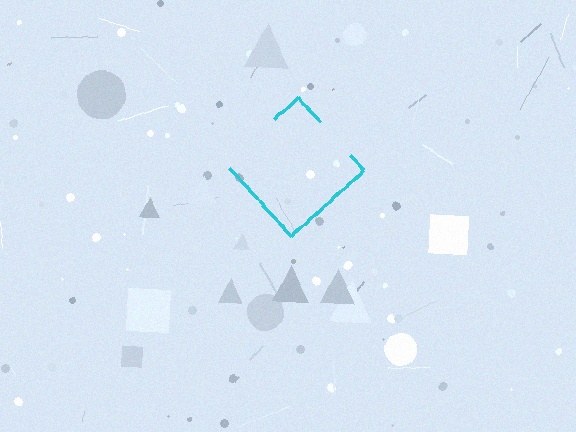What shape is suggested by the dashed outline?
The dashed outline suggests a diamond.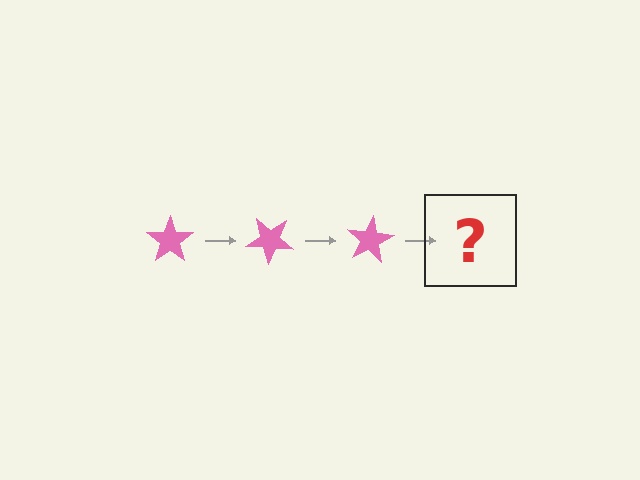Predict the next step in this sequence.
The next step is a pink star rotated 120 degrees.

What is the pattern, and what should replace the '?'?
The pattern is that the star rotates 40 degrees each step. The '?' should be a pink star rotated 120 degrees.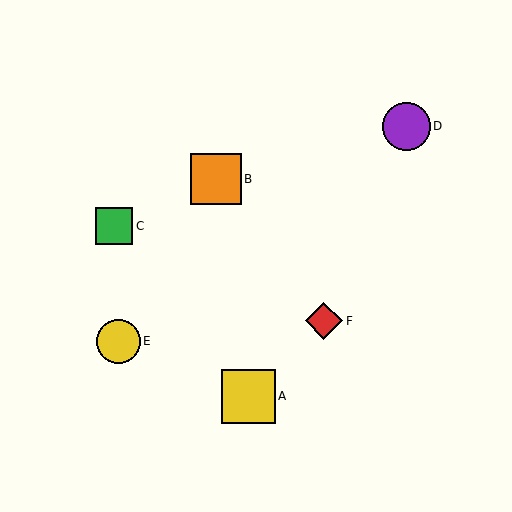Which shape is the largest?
The yellow square (labeled A) is the largest.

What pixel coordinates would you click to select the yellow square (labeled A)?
Click at (248, 396) to select the yellow square A.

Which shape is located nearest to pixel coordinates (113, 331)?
The yellow circle (labeled E) at (118, 341) is nearest to that location.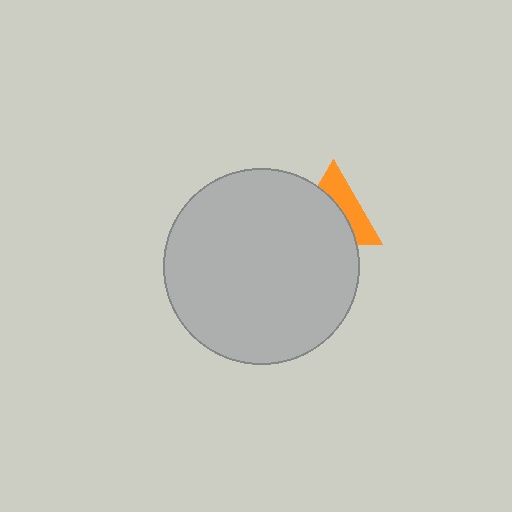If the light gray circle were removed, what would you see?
You would see the complete orange triangle.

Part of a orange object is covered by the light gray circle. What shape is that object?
It is a triangle.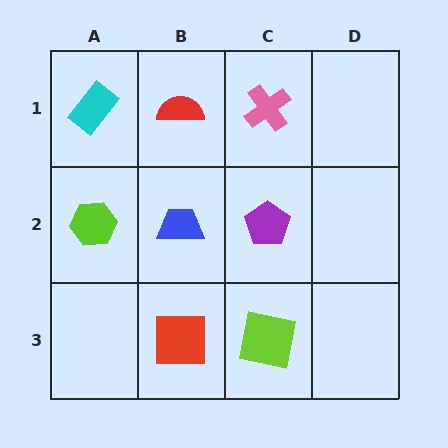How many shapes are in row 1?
3 shapes.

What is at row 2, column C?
A purple pentagon.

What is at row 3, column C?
A lime square.